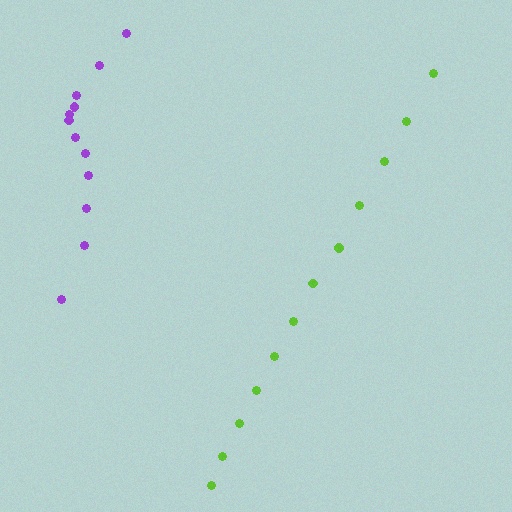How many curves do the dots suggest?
There are 2 distinct paths.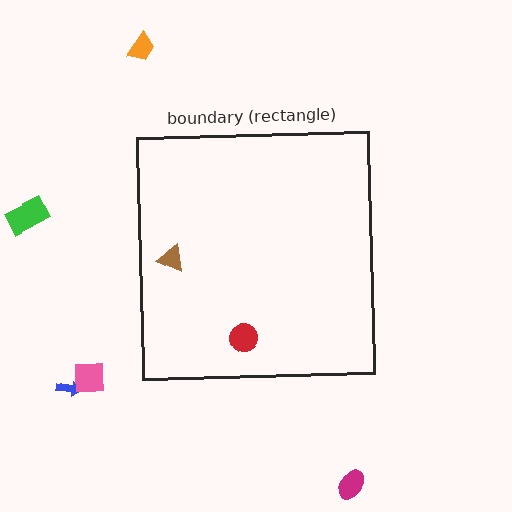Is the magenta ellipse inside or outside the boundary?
Outside.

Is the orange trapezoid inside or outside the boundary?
Outside.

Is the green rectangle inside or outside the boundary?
Outside.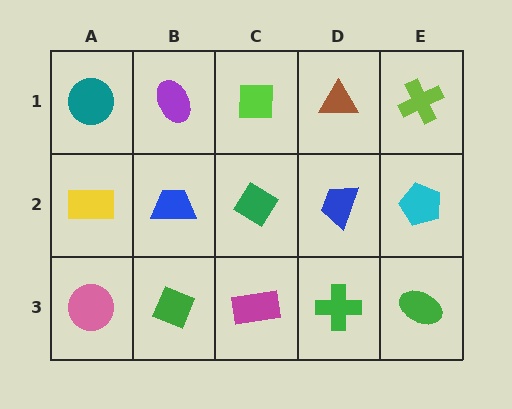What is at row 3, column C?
A magenta rectangle.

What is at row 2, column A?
A yellow rectangle.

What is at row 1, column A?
A teal circle.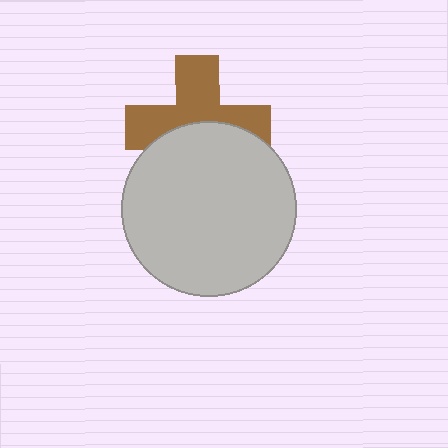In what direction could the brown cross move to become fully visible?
The brown cross could move up. That would shift it out from behind the light gray circle entirely.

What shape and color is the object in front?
The object in front is a light gray circle.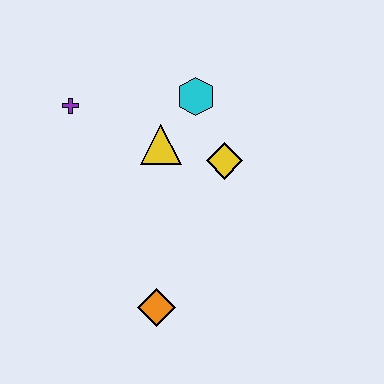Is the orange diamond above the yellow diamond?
No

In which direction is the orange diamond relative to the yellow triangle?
The orange diamond is below the yellow triangle.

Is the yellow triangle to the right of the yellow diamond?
No